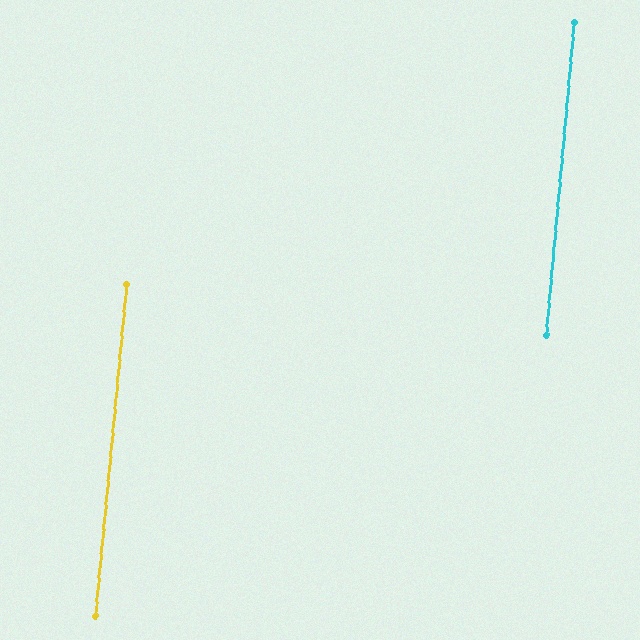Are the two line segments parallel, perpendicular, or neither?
Parallel — their directions differ by only 0.5°.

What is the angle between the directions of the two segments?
Approximately 0 degrees.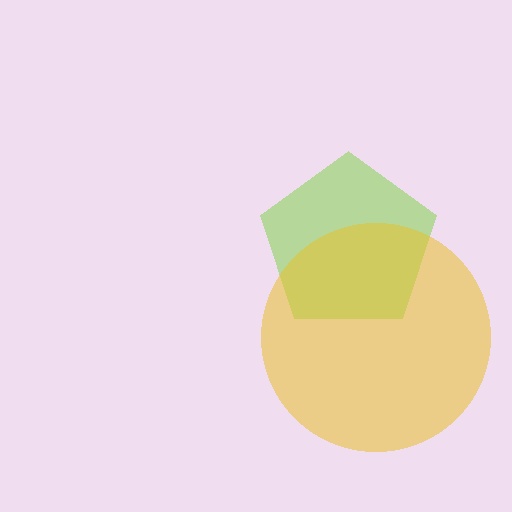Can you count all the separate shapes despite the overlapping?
Yes, there are 2 separate shapes.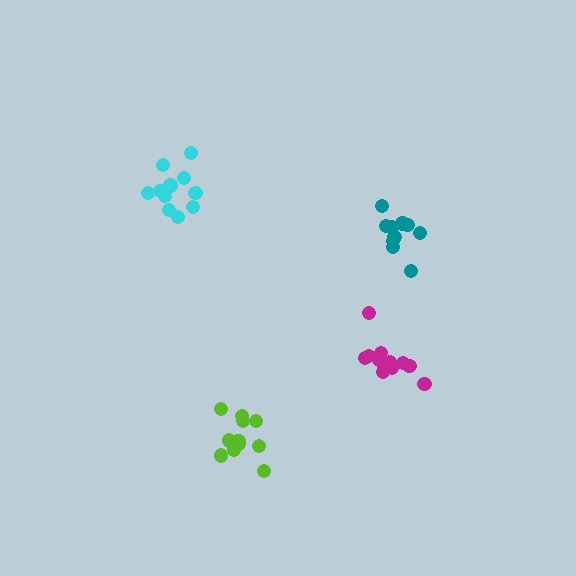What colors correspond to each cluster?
The clusters are colored: cyan, teal, lime, magenta.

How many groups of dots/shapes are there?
There are 4 groups.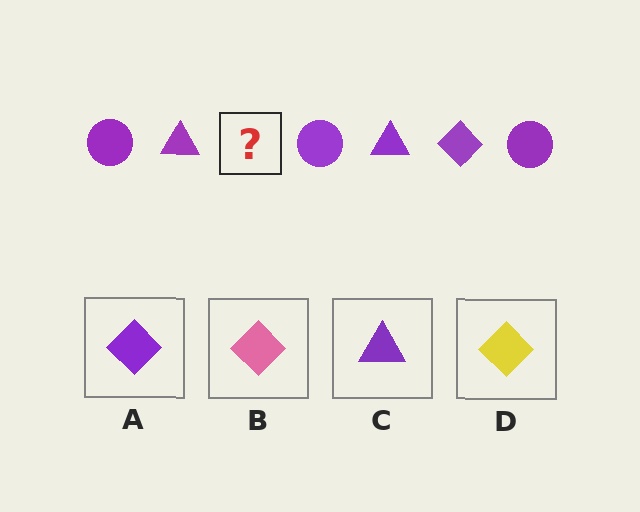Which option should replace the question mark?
Option A.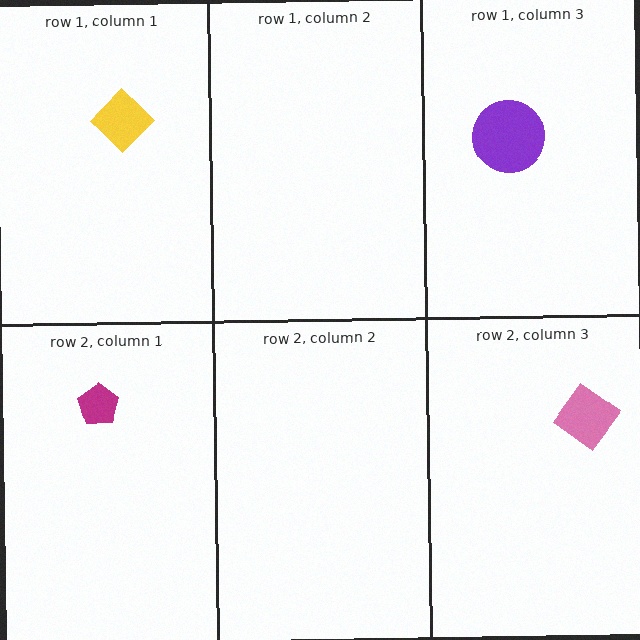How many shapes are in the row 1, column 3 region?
1.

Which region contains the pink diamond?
The row 2, column 3 region.